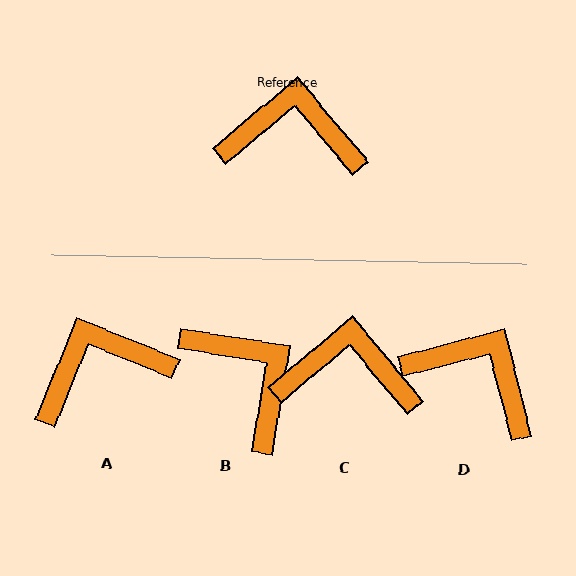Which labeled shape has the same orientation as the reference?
C.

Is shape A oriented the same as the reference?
No, it is off by about 28 degrees.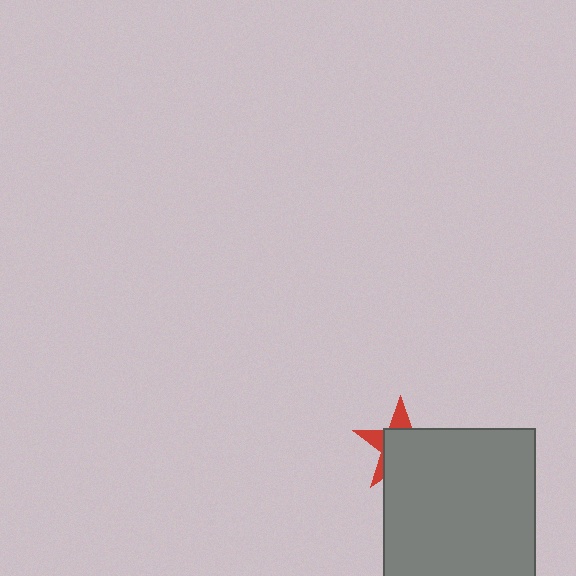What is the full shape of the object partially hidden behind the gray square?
The partially hidden object is a red star.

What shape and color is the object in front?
The object in front is a gray square.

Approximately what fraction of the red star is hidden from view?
Roughly 68% of the red star is hidden behind the gray square.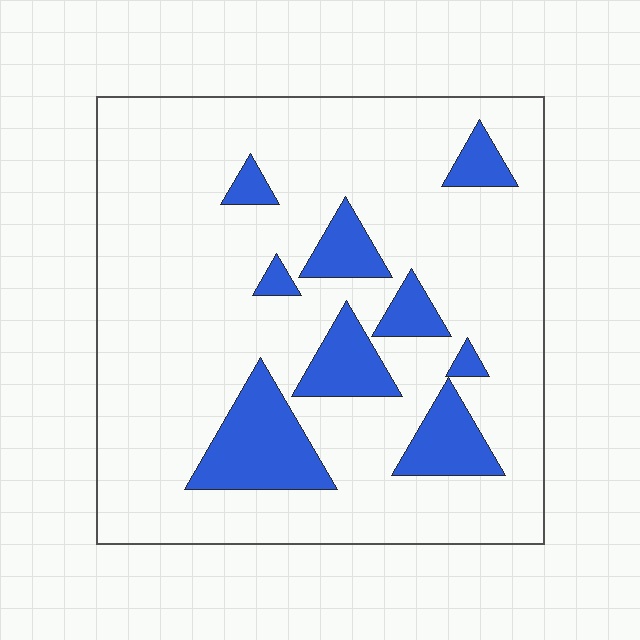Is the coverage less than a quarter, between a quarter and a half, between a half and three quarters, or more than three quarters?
Less than a quarter.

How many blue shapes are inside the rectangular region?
9.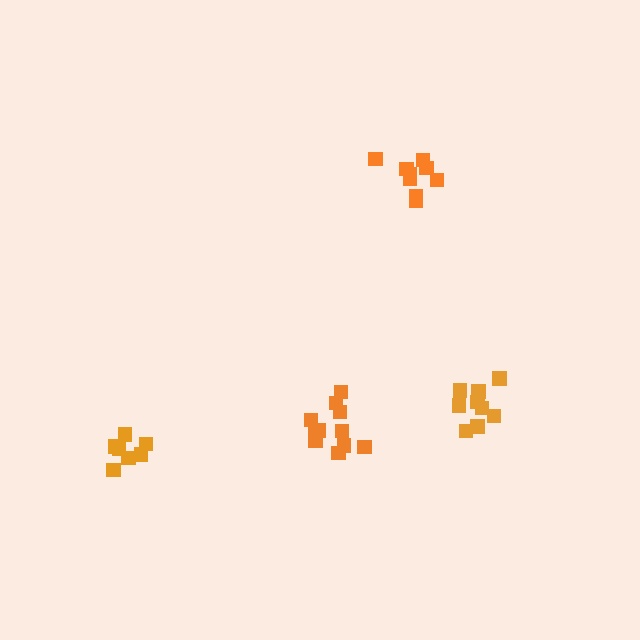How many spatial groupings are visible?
There are 4 spatial groupings.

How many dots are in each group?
Group 1: 12 dots, Group 2: 9 dots, Group 3: 9 dots, Group 4: 8 dots (38 total).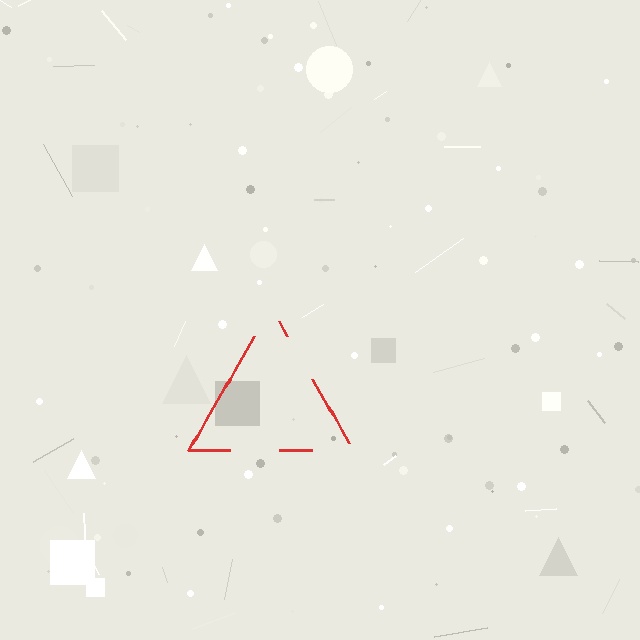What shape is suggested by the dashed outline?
The dashed outline suggests a triangle.